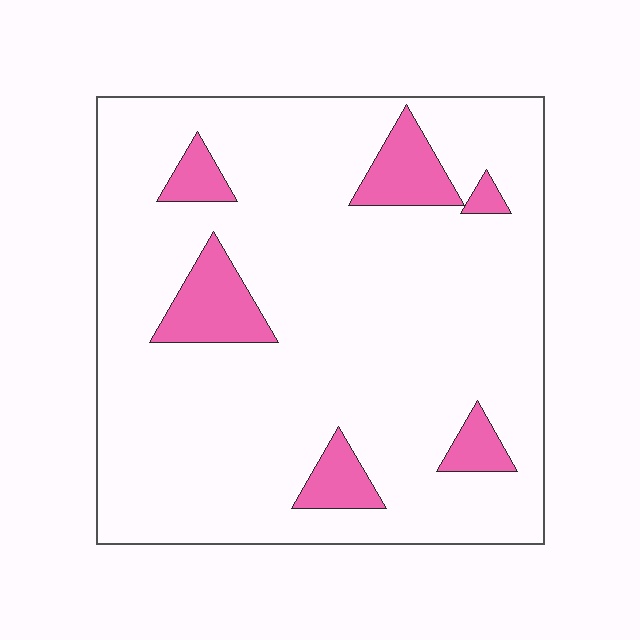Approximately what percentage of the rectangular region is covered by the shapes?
Approximately 10%.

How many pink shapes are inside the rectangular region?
6.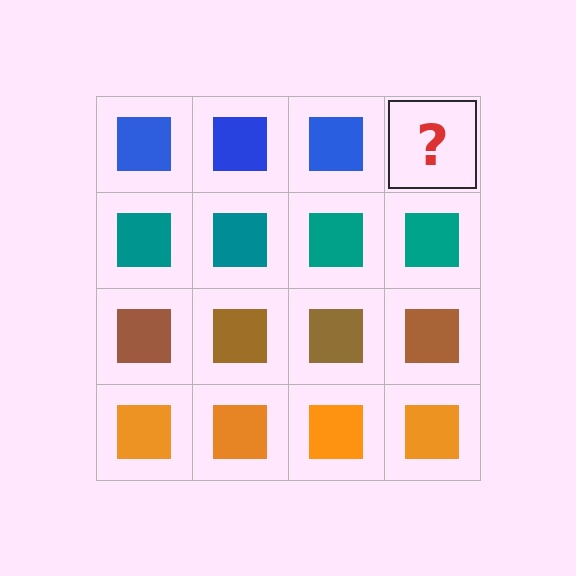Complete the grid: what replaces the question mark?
The question mark should be replaced with a blue square.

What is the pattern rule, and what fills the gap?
The rule is that each row has a consistent color. The gap should be filled with a blue square.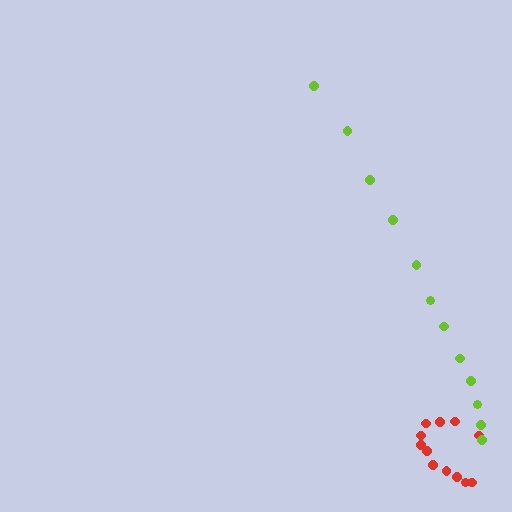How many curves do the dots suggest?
There are 2 distinct paths.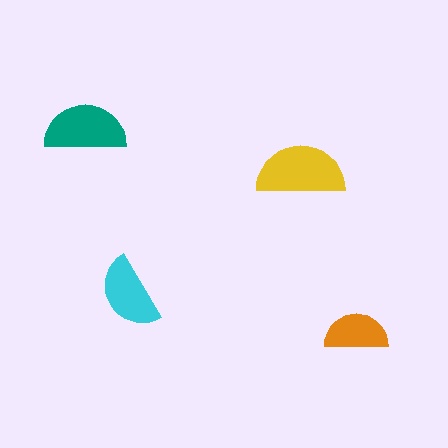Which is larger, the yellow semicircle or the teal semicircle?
The yellow one.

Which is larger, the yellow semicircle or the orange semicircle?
The yellow one.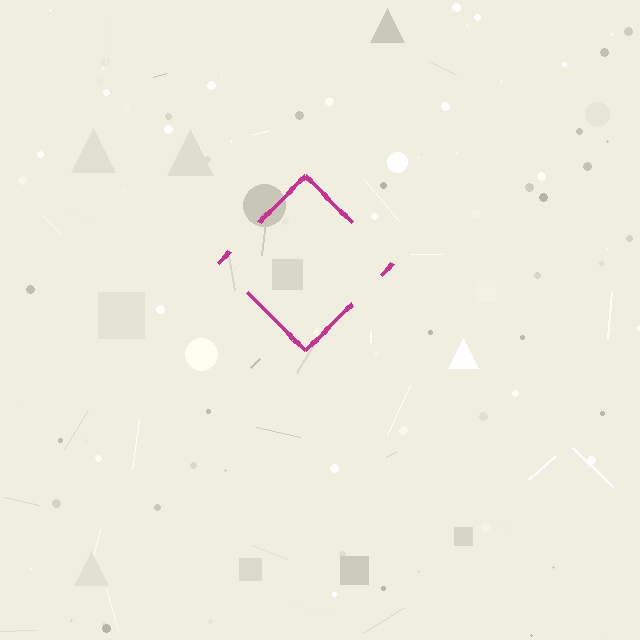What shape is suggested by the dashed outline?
The dashed outline suggests a diamond.